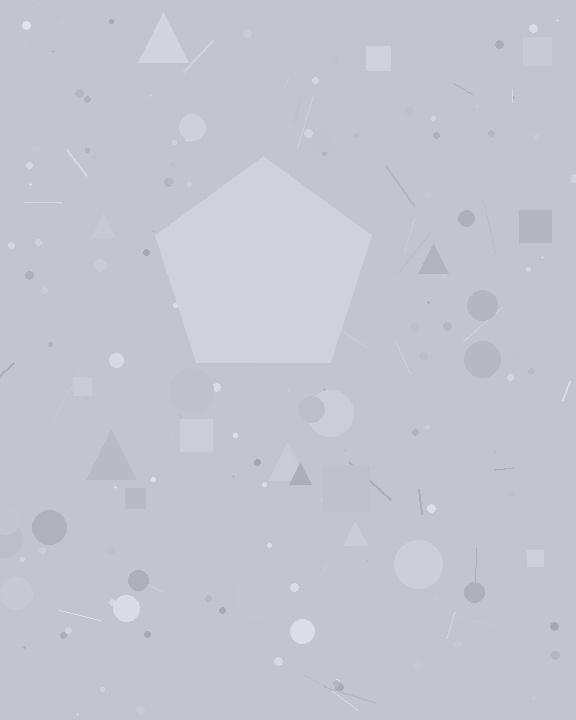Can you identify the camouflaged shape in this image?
The camouflaged shape is a pentagon.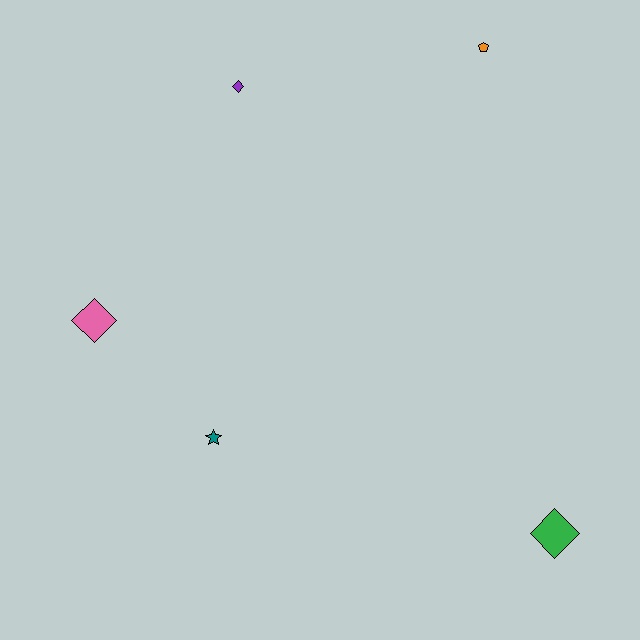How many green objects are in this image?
There is 1 green object.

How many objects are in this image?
There are 5 objects.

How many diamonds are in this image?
There are 3 diamonds.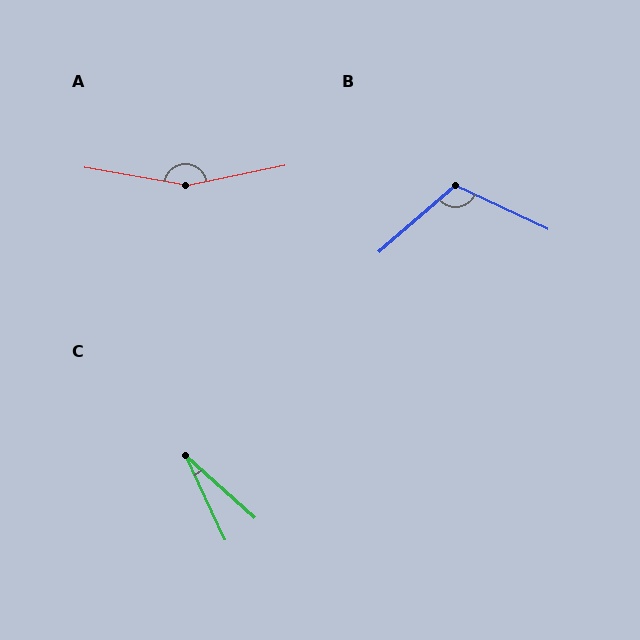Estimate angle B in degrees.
Approximately 114 degrees.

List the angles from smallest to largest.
C (23°), B (114°), A (158°).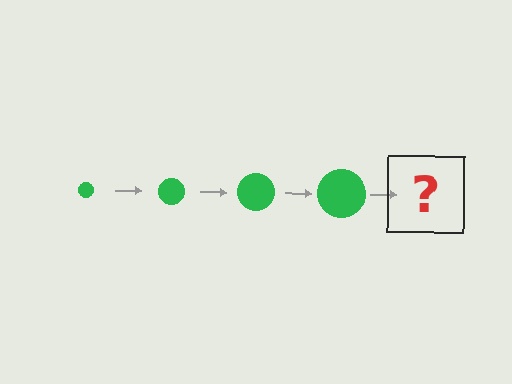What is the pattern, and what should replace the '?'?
The pattern is that the circle gets progressively larger each step. The '?' should be a green circle, larger than the previous one.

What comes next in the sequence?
The next element should be a green circle, larger than the previous one.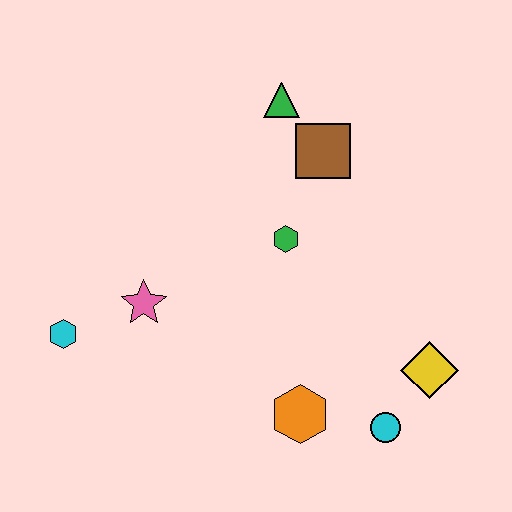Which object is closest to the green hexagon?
The brown square is closest to the green hexagon.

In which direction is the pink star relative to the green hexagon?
The pink star is to the left of the green hexagon.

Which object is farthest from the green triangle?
The cyan circle is farthest from the green triangle.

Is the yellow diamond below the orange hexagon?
No